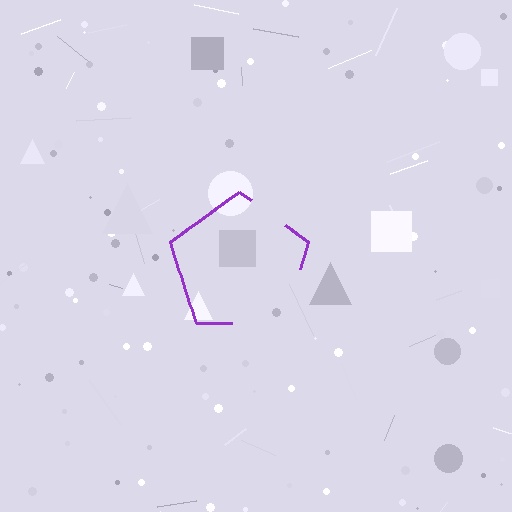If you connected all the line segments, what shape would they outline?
They would outline a pentagon.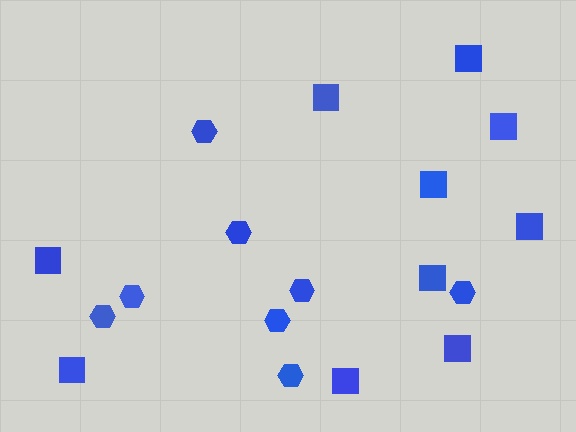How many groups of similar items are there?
There are 2 groups: one group of squares (10) and one group of hexagons (8).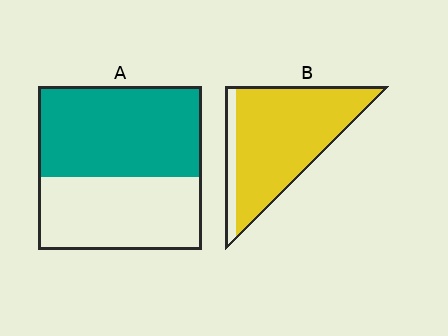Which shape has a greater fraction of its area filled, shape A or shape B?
Shape B.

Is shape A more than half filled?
Yes.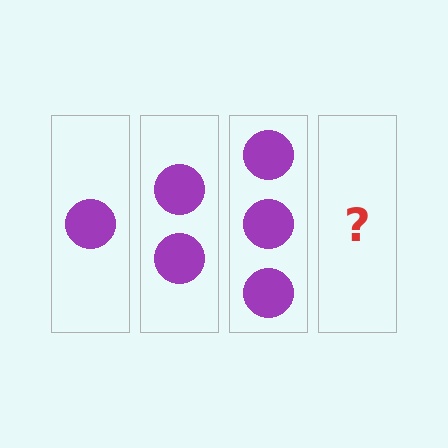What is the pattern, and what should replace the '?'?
The pattern is that each step adds one more circle. The '?' should be 4 circles.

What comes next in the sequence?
The next element should be 4 circles.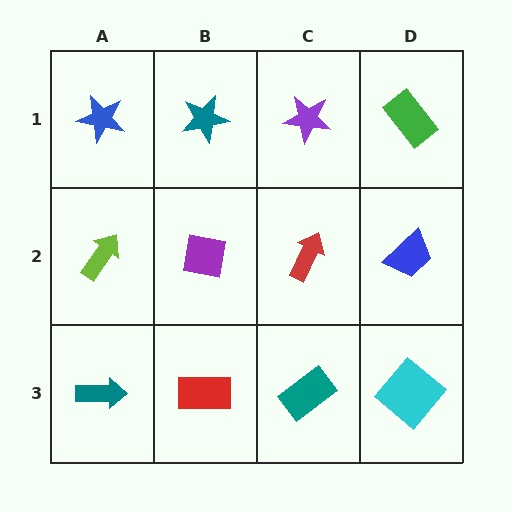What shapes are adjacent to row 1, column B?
A purple square (row 2, column B), a blue star (row 1, column A), a purple star (row 1, column C).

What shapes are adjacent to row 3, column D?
A blue trapezoid (row 2, column D), a teal rectangle (row 3, column C).